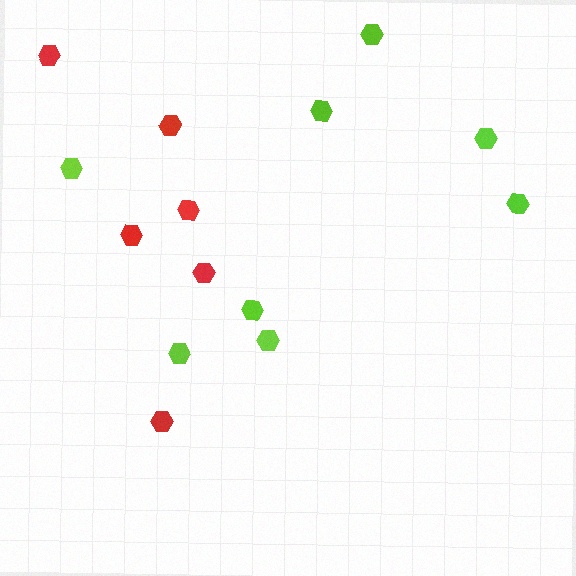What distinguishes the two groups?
There are 2 groups: one group of lime hexagons (8) and one group of red hexagons (6).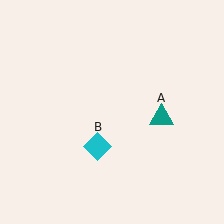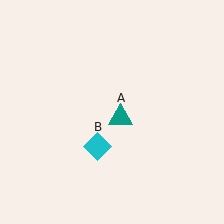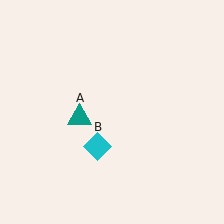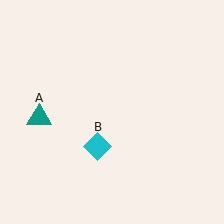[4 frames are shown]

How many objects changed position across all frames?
1 object changed position: teal triangle (object A).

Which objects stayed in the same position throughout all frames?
Cyan diamond (object B) remained stationary.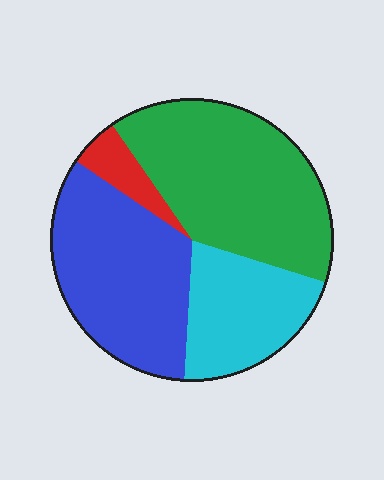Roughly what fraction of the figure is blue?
Blue takes up about one third (1/3) of the figure.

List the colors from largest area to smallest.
From largest to smallest: green, blue, cyan, red.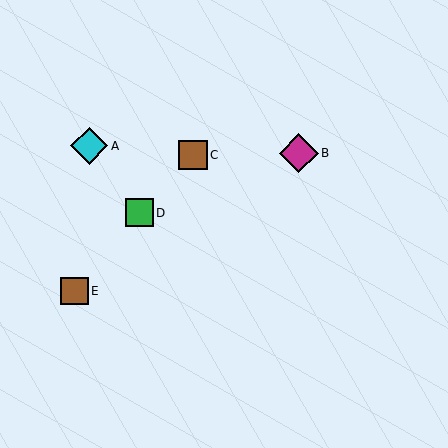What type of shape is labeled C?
Shape C is a brown square.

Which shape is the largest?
The magenta diamond (labeled B) is the largest.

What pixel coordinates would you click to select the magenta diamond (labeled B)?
Click at (299, 153) to select the magenta diamond B.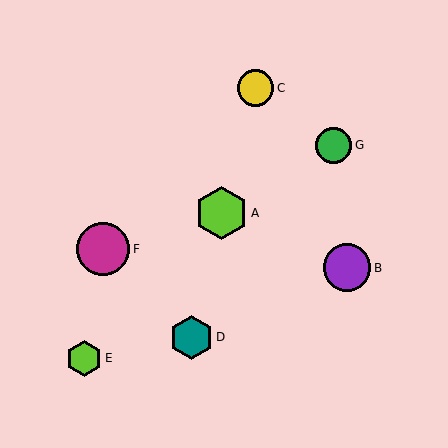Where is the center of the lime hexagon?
The center of the lime hexagon is at (84, 358).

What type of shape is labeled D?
Shape D is a teal hexagon.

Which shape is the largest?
The lime hexagon (labeled A) is the largest.